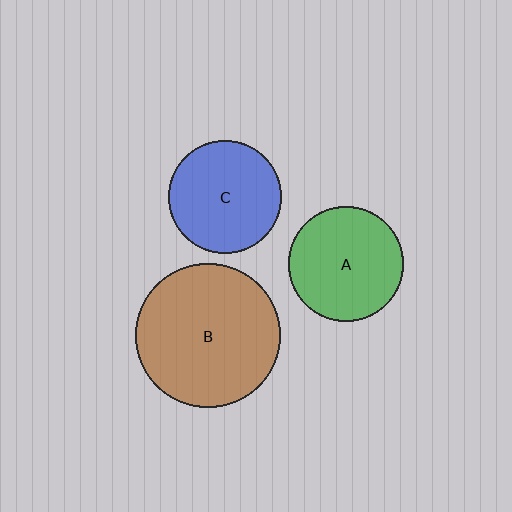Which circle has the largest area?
Circle B (brown).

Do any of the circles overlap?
No, none of the circles overlap.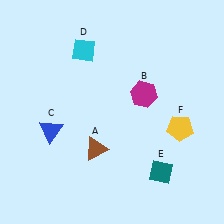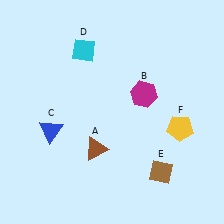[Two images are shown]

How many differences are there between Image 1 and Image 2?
There is 1 difference between the two images.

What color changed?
The diamond (E) changed from teal in Image 1 to brown in Image 2.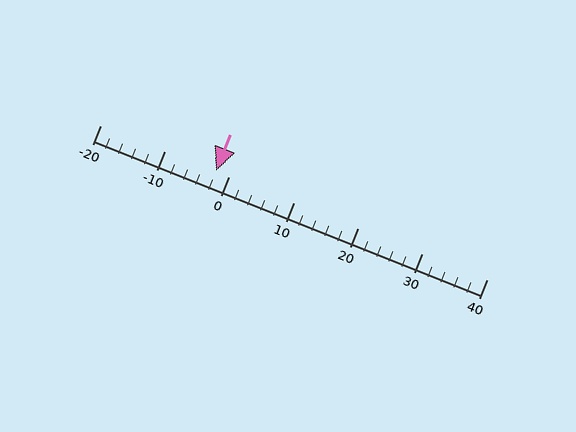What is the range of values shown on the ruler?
The ruler shows values from -20 to 40.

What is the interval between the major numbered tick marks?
The major tick marks are spaced 10 units apart.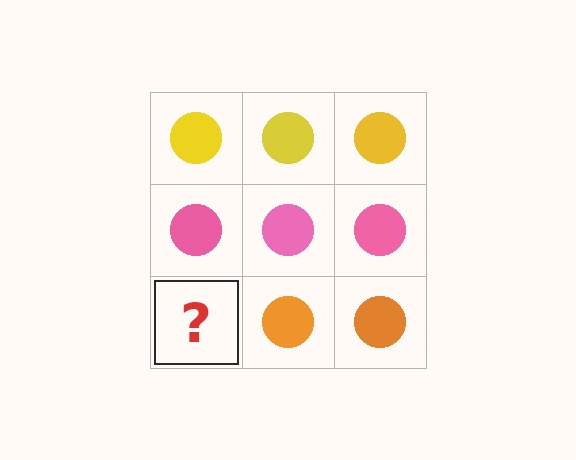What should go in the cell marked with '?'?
The missing cell should contain an orange circle.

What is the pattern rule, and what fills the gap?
The rule is that each row has a consistent color. The gap should be filled with an orange circle.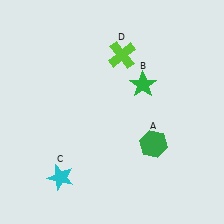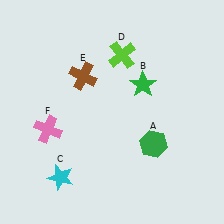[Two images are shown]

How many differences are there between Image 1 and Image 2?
There are 2 differences between the two images.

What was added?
A brown cross (E), a pink cross (F) were added in Image 2.